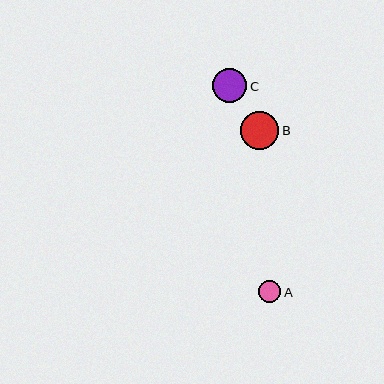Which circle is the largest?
Circle B is the largest with a size of approximately 38 pixels.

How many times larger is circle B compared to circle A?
Circle B is approximately 1.7 times the size of circle A.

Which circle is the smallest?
Circle A is the smallest with a size of approximately 22 pixels.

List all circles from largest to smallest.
From largest to smallest: B, C, A.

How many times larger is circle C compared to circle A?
Circle C is approximately 1.5 times the size of circle A.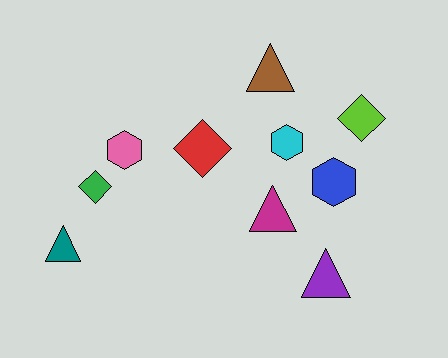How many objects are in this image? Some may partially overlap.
There are 10 objects.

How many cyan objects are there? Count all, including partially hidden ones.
There is 1 cyan object.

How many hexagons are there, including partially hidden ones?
There are 3 hexagons.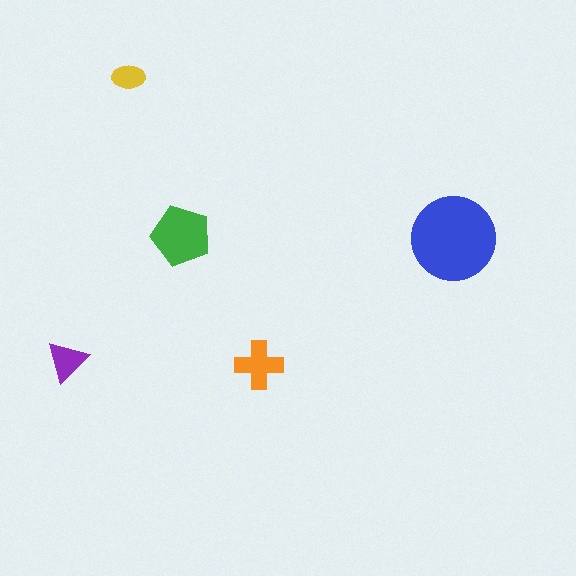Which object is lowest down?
The orange cross is bottommost.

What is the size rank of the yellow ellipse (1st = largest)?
5th.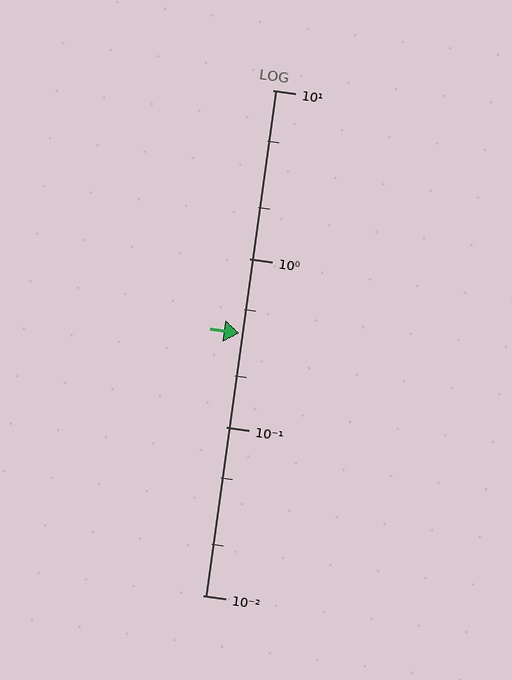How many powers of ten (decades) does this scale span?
The scale spans 3 decades, from 0.01 to 10.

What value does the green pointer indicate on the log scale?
The pointer indicates approximately 0.36.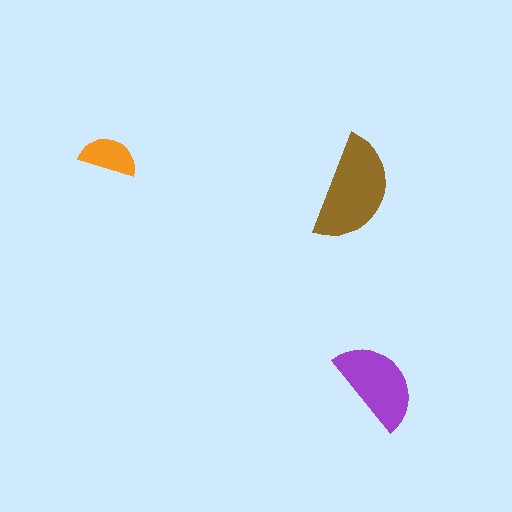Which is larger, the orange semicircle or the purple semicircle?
The purple one.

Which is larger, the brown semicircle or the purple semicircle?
The brown one.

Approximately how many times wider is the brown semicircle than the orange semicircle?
About 2 times wider.